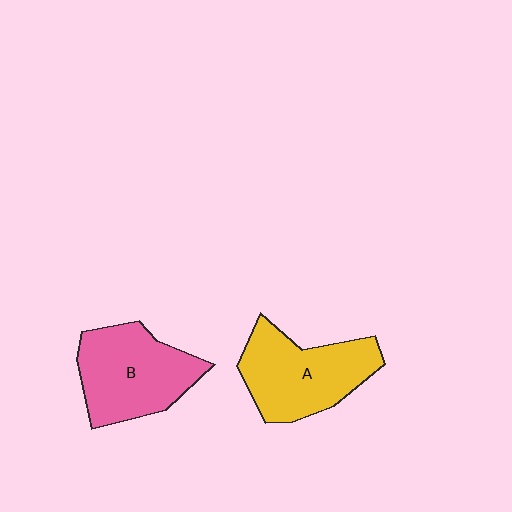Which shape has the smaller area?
Shape A (yellow).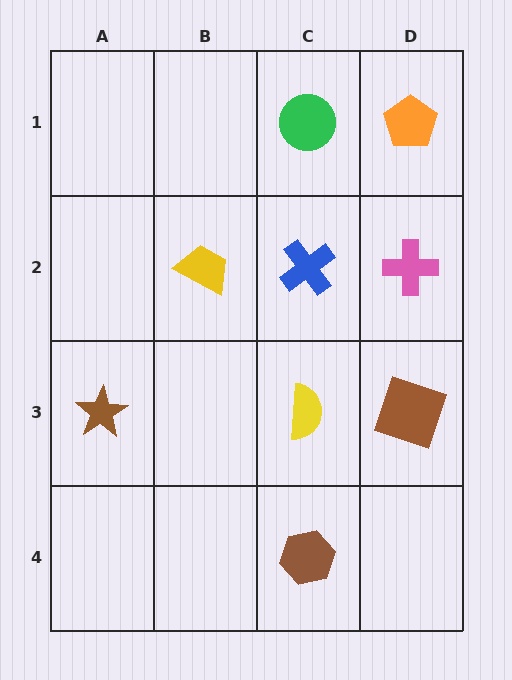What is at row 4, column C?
A brown hexagon.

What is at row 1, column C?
A green circle.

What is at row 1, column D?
An orange pentagon.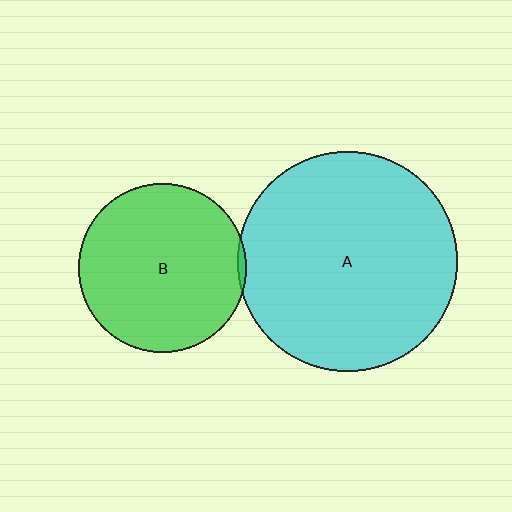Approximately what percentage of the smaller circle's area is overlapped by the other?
Approximately 5%.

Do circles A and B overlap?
Yes.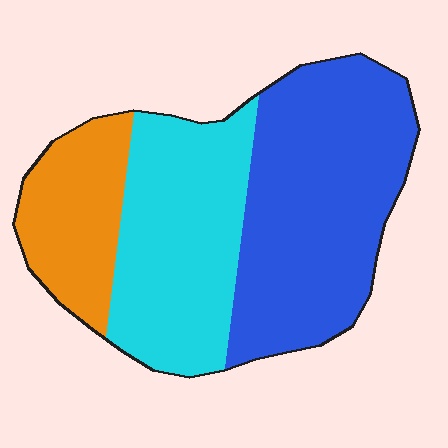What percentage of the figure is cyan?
Cyan covers roughly 35% of the figure.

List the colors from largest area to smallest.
From largest to smallest: blue, cyan, orange.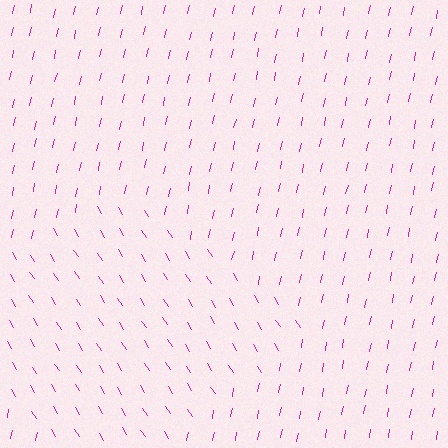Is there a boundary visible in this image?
Yes, there is a texture boundary formed by a change in line orientation.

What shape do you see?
I see a diamond.